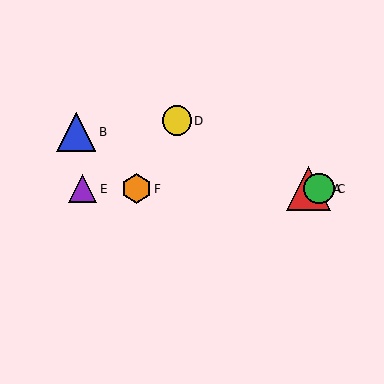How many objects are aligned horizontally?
4 objects (A, C, E, F) are aligned horizontally.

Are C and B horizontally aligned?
No, C is at y≈189 and B is at y≈132.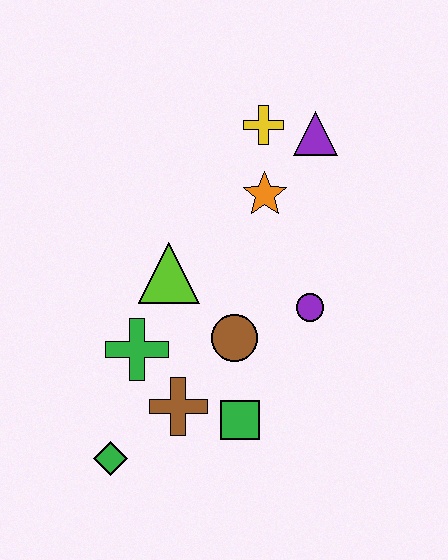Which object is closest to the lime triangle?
The green cross is closest to the lime triangle.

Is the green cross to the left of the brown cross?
Yes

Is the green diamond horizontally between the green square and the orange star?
No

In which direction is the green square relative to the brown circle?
The green square is below the brown circle.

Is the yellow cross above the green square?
Yes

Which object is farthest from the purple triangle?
The green diamond is farthest from the purple triangle.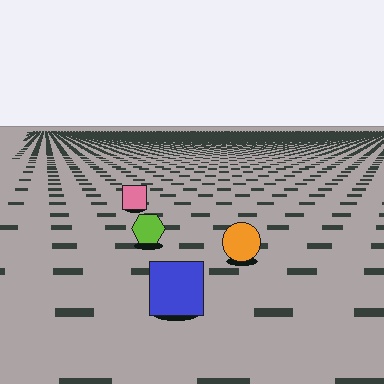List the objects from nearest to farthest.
From nearest to farthest: the blue square, the orange circle, the lime hexagon, the pink square.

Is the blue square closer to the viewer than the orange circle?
Yes. The blue square is closer — you can tell from the texture gradient: the ground texture is coarser near it.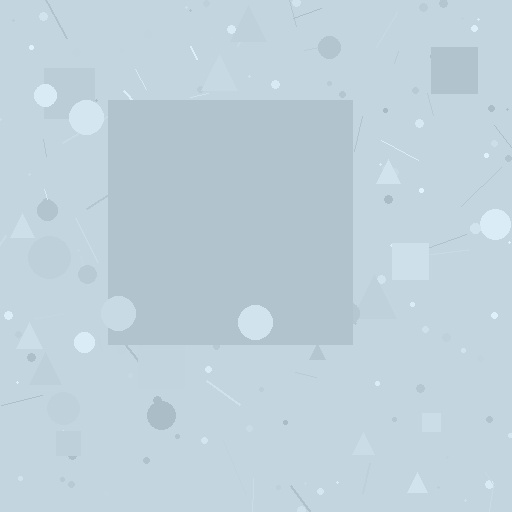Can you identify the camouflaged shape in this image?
The camouflaged shape is a square.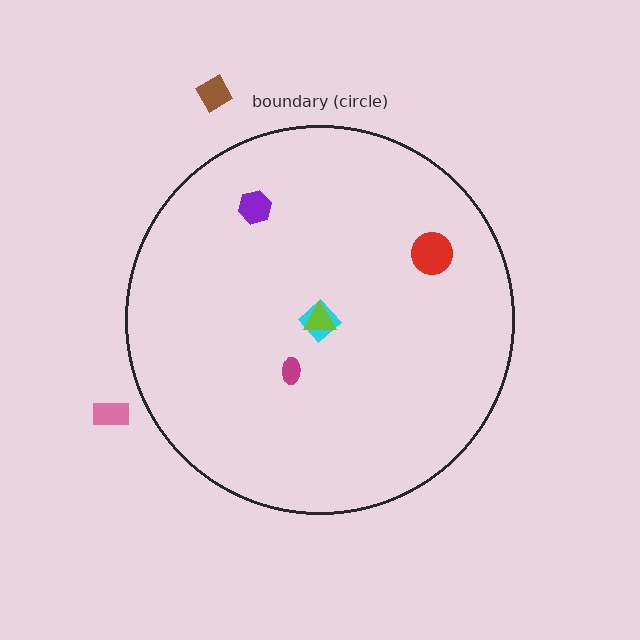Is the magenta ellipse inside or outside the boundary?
Inside.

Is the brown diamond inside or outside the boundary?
Outside.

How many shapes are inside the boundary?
5 inside, 2 outside.